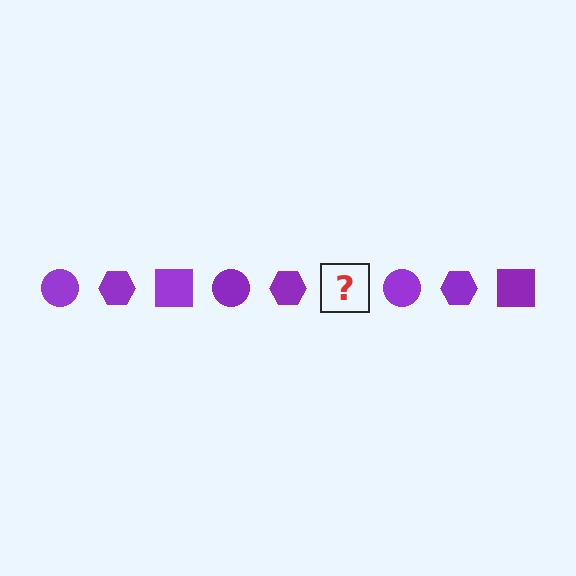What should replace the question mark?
The question mark should be replaced with a purple square.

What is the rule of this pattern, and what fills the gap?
The rule is that the pattern cycles through circle, hexagon, square shapes in purple. The gap should be filled with a purple square.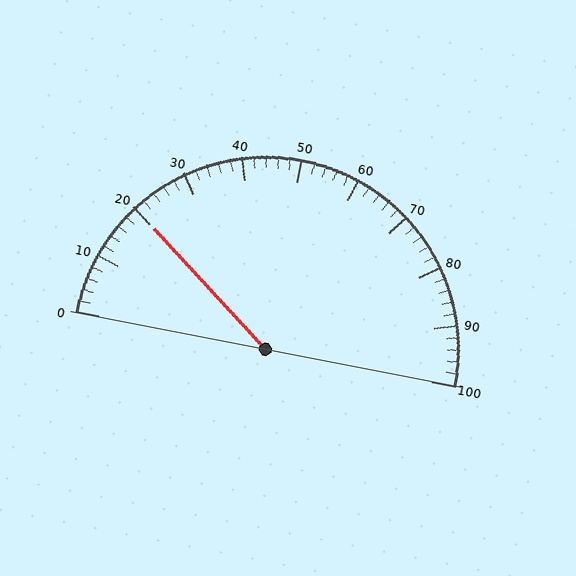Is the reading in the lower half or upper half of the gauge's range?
The reading is in the lower half of the range (0 to 100).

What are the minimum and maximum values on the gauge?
The gauge ranges from 0 to 100.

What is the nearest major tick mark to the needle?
The nearest major tick mark is 20.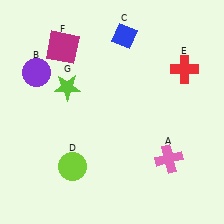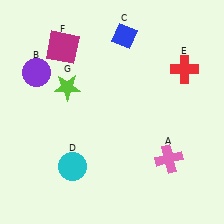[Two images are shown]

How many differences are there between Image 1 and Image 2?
There is 1 difference between the two images.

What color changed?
The circle (D) changed from lime in Image 1 to cyan in Image 2.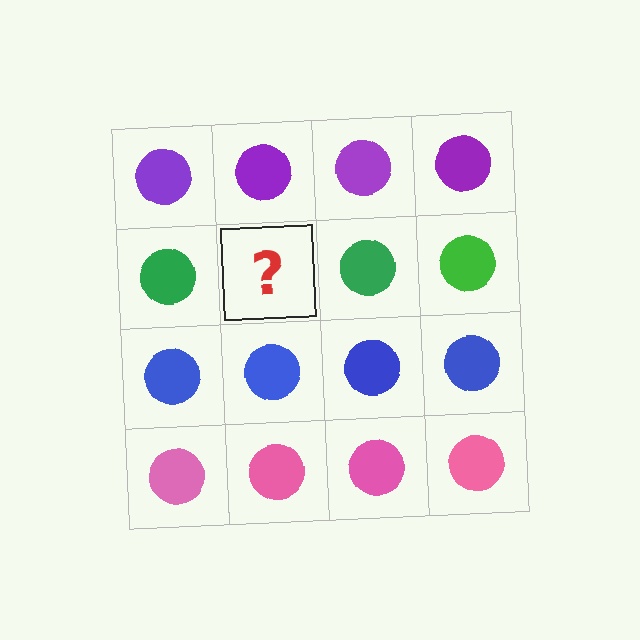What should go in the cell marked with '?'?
The missing cell should contain a green circle.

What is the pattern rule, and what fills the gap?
The rule is that each row has a consistent color. The gap should be filled with a green circle.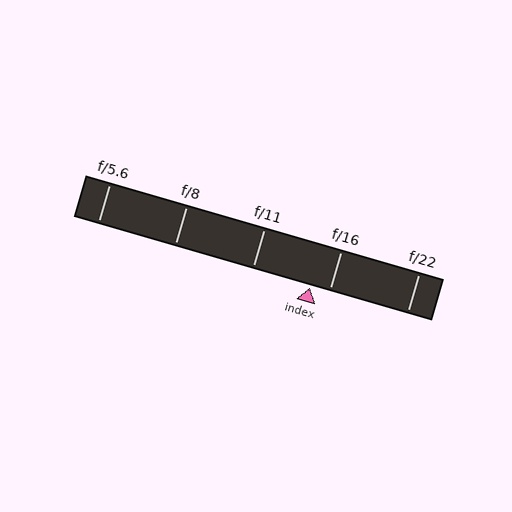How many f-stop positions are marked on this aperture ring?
There are 5 f-stop positions marked.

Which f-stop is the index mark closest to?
The index mark is closest to f/16.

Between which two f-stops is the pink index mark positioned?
The index mark is between f/11 and f/16.